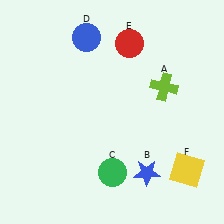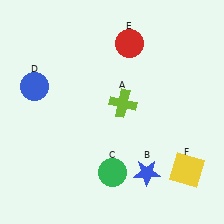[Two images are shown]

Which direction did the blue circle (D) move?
The blue circle (D) moved left.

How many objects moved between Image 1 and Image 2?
2 objects moved between the two images.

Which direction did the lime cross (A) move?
The lime cross (A) moved left.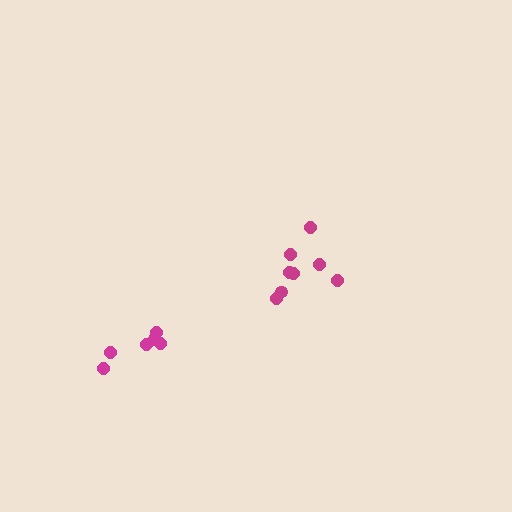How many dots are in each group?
Group 1: 8 dots, Group 2: 6 dots (14 total).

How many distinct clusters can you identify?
There are 2 distinct clusters.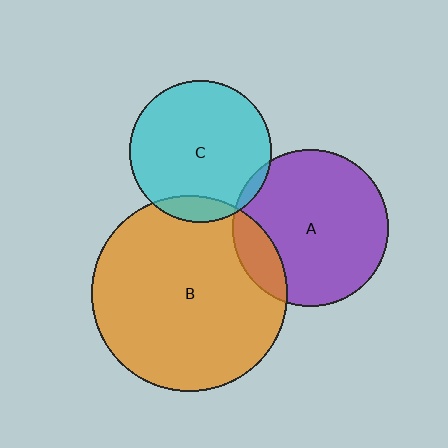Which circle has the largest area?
Circle B (orange).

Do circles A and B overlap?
Yes.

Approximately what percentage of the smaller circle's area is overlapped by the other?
Approximately 15%.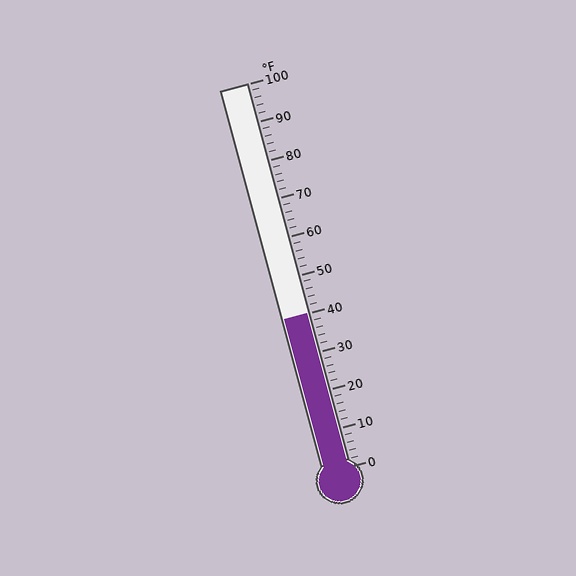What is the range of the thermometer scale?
The thermometer scale ranges from 0°F to 100°F.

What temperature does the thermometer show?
The thermometer shows approximately 40°F.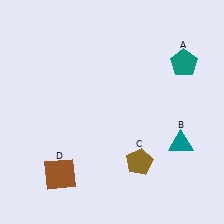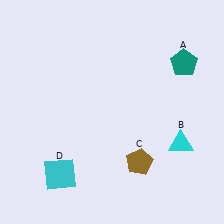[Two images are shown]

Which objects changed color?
B changed from teal to cyan. D changed from brown to cyan.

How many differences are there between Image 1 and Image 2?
There are 2 differences between the two images.